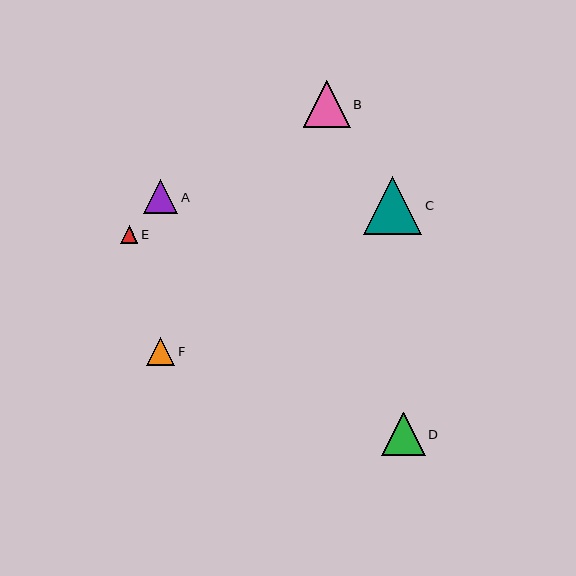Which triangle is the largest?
Triangle C is the largest with a size of approximately 58 pixels.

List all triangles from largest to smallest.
From largest to smallest: C, B, D, A, F, E.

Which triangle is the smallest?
Triangle E is the smallest with a size of approximately 17 pixels.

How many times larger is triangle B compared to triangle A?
Triangle B is approximately 1.4 times the size of triangle A.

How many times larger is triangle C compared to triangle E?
Triangle C is approximately 3.3 times the size of triangle E.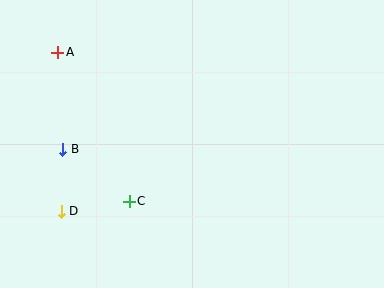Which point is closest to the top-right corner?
Point C is closest to the top-right corner.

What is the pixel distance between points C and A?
The distance between C and A is 165 pixels.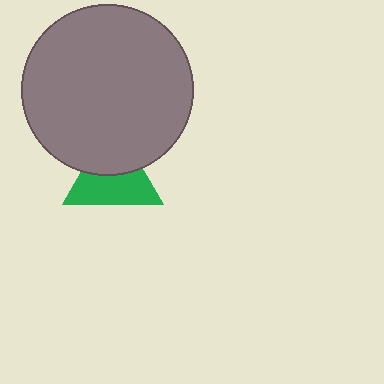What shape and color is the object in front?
The object in front is a gray circle.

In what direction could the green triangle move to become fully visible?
The green triangle could move down. That would shift it out from behind the gray circle entirely.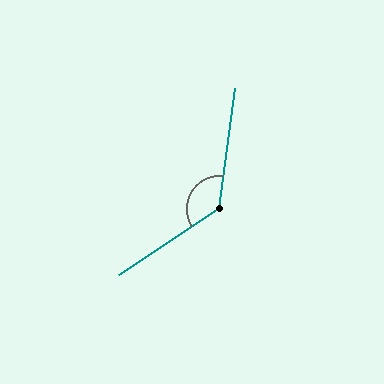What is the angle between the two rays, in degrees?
Approximately 131 degrees.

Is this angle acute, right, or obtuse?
It is obtuse.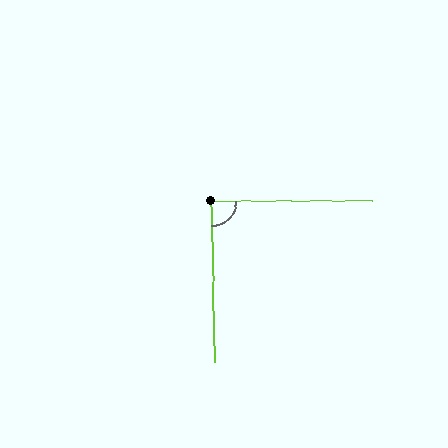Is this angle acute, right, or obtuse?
It is approximately a right angle.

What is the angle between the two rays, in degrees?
Approximately 89 degrees.